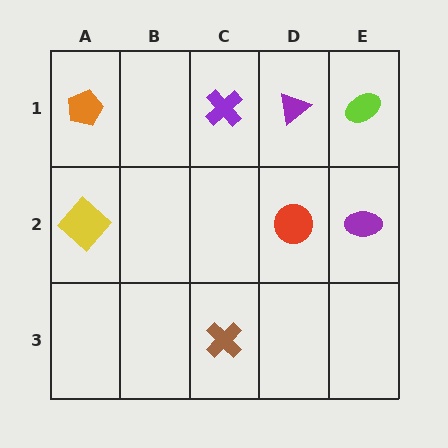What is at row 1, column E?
A lime ellipse.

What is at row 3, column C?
A brown cross.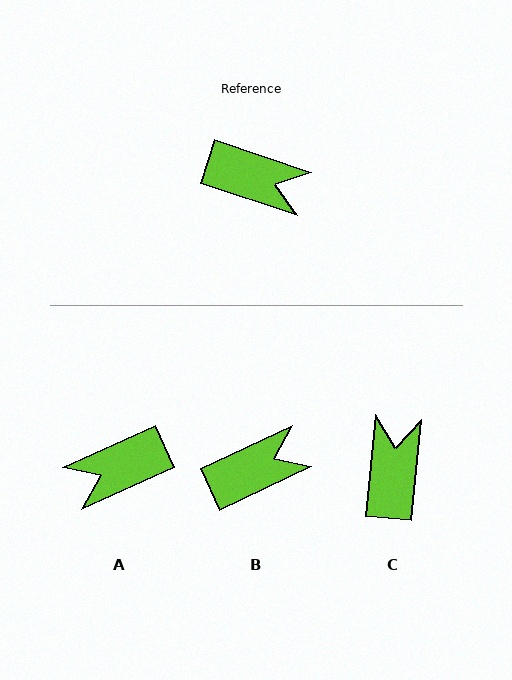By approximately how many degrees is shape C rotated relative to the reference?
Approximately 103 degrees counter-clockwise.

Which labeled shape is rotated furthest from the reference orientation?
A, about 137 degrees away.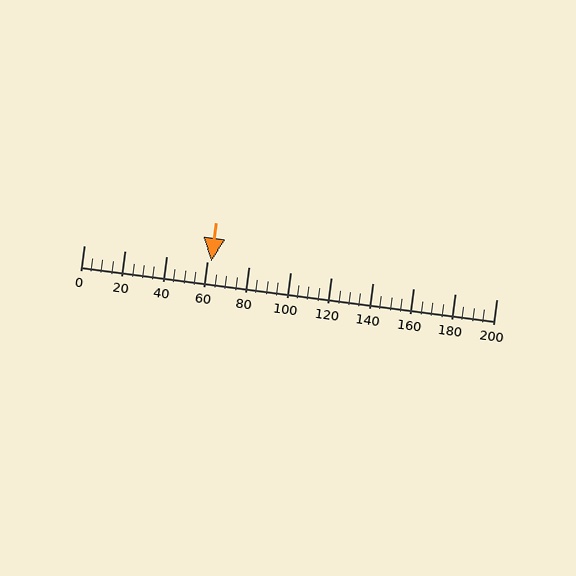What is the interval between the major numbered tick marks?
The major tick marks are spaced 20 units apart.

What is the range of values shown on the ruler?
The ruler shows values from 0 to 200.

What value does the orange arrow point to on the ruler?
The orange arrow points to approximately 62.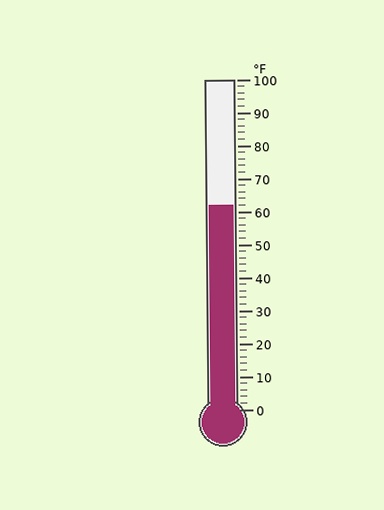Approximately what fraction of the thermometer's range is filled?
The thermometer is filled to approximately 60% of its range.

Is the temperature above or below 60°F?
The temperature is above 60°F.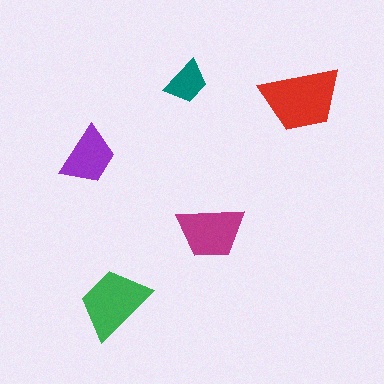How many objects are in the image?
There are 5 objects in the image.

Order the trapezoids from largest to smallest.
the red one, the green one, the magenta one, the purple one, the teal one.